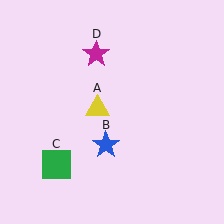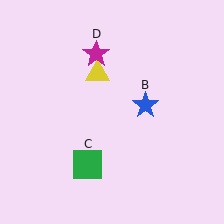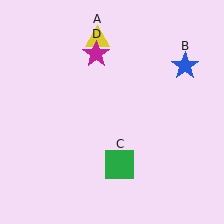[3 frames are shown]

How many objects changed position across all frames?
3 objects changed position: yellow triangle (object A), blue star (object B), green square (object C).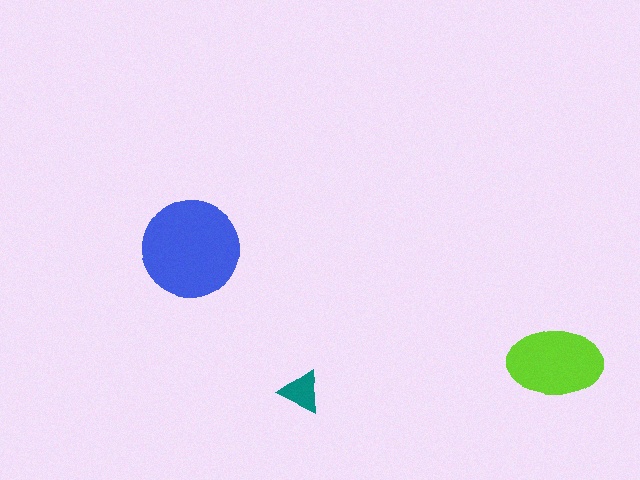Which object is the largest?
The blue circle.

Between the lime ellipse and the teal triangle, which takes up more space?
The lime ellipse.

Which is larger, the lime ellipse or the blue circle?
The blue circle.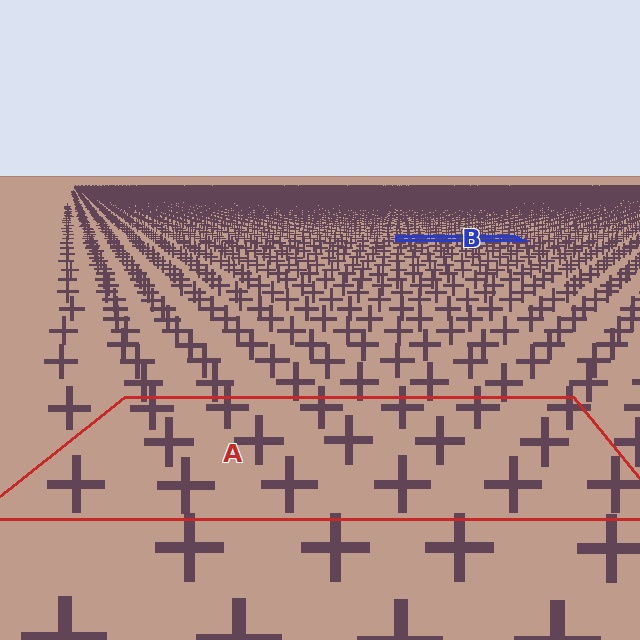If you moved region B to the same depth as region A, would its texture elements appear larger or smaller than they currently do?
They would appear larger. At a closer depth, the same texture elements are projected at a bigger on-screen size.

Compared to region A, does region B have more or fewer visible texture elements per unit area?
Region B has more texture elements per unit area — they are packed more densely because it is farther away.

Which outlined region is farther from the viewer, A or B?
Region B is farther from the viewer — the texture elements inside it appear smaller and more densely packed.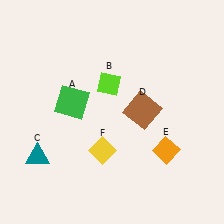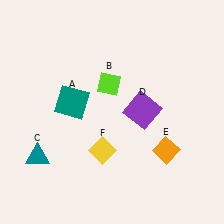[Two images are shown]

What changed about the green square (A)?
In Image 1, A is green. In Image 2, it changed to teal.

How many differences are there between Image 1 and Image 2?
There are 2 differences between the two images.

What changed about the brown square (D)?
In Image 1, D is brown. In Image 2, it changed to purple.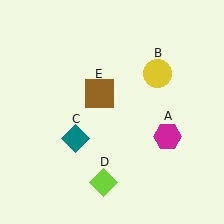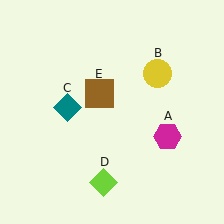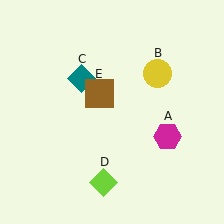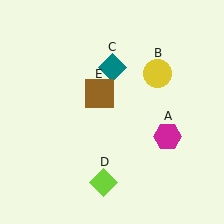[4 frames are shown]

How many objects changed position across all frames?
1 object changed position: teal diamond (object C).